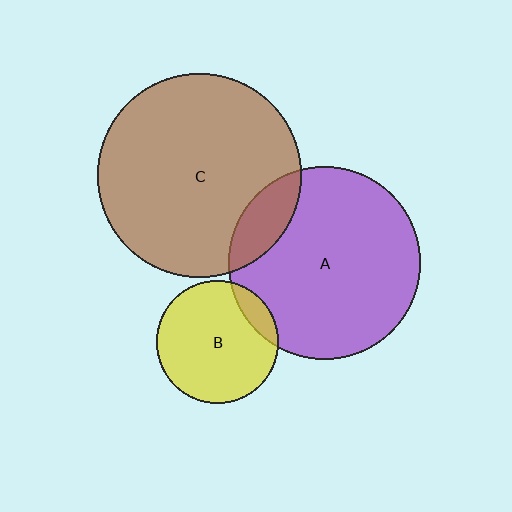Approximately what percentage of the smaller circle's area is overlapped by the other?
Approximately 15%.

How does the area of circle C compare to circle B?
Approximately 2.8 times.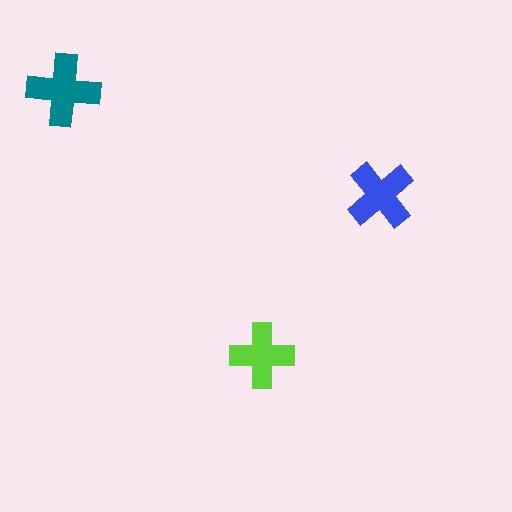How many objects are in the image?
There are 3 objects in the image.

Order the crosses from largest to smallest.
the teal one, the blue one, the lime one.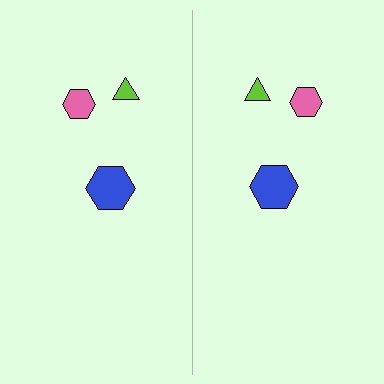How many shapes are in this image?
There are 6 shapes in this image.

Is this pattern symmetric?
Yes, this pattern has bilateral (reflection) symmetry.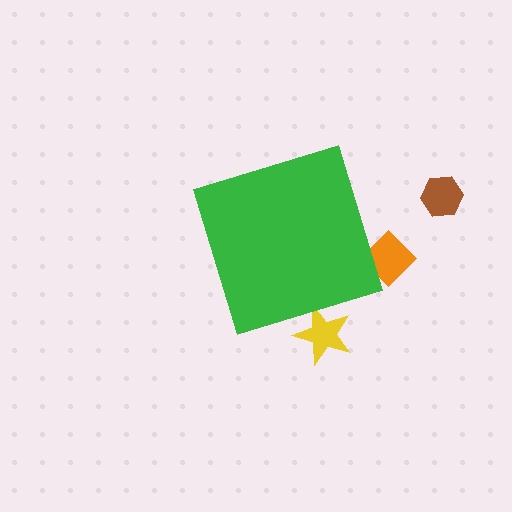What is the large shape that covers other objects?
A green diamond.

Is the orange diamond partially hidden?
Yes, the orange diamond is partially hidden behind the green diamond.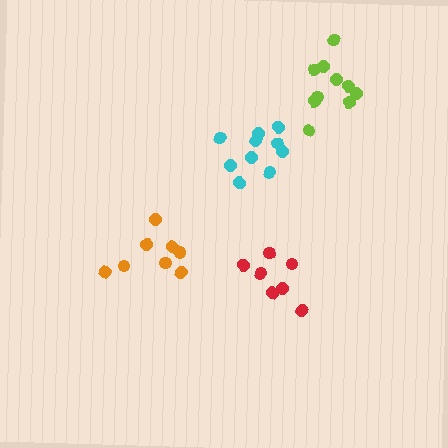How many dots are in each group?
Group 1: 10 dots, Group 2: 7 dots, Group 3: 8 dots, Group 4: 10 dots (35 total).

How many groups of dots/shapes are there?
There are 4 groups.